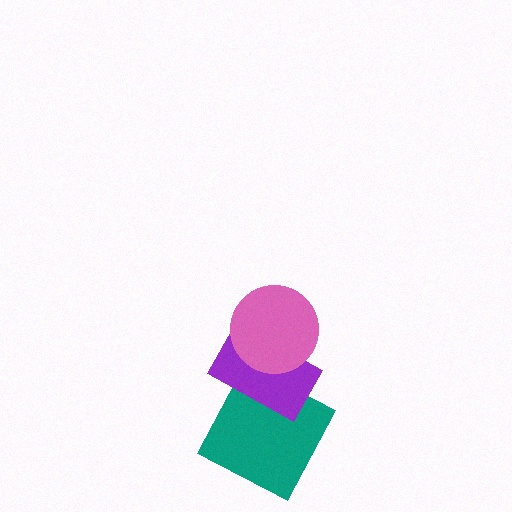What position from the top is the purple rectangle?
The purple rectangle is 2nd from the top.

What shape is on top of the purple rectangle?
The pink circle is on top of the purple rectangle.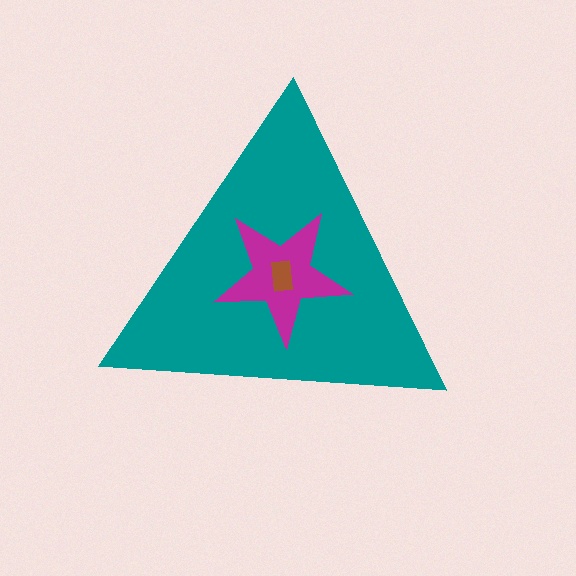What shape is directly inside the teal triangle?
The magenta star.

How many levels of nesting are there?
3.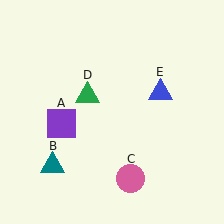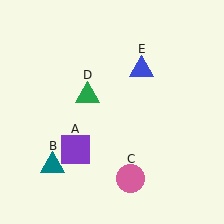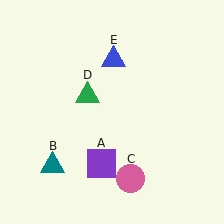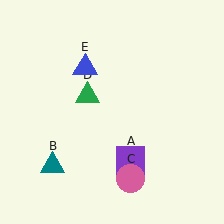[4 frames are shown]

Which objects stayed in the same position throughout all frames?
Teal triangle (object B) and pink circle (object C) and green triangle (object D) remained stationary.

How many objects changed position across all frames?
2 objects changed position: purple square (object A), blue triangle (object E).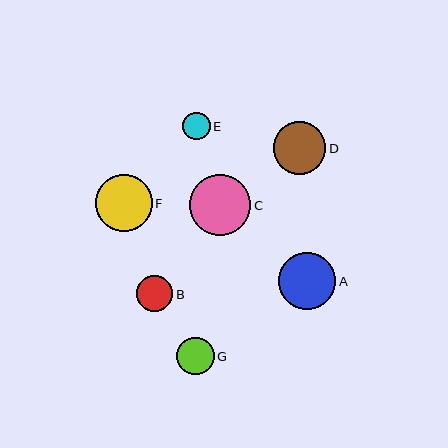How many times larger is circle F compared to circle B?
Circle F is approximately 1.6 times the size of circle B.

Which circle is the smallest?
Circle E is the smallest with a size of approximately 28 pixels.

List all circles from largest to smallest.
From largest to smallest: C, A, F, D, G, B, E.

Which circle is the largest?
Circle C is the largest with a size of approximately 61 pixels.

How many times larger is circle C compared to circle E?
Circle C is approximately 2.2 times the size of circle E.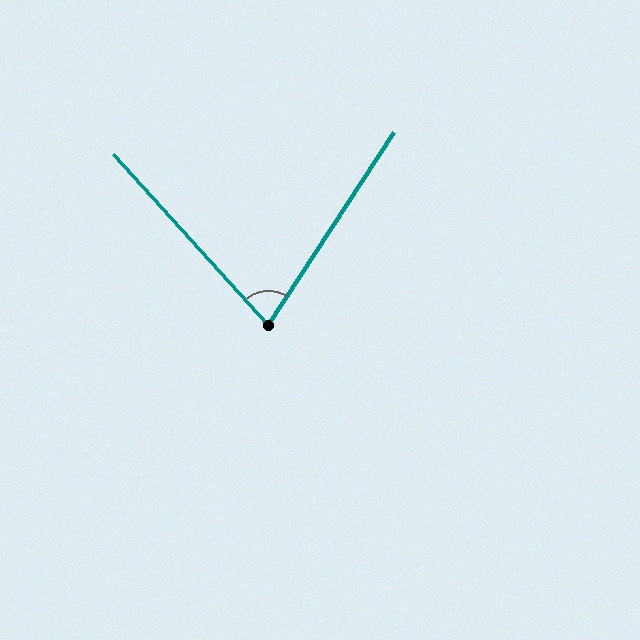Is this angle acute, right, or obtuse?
It is acute.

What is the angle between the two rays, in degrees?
Approximately 75 degrees.